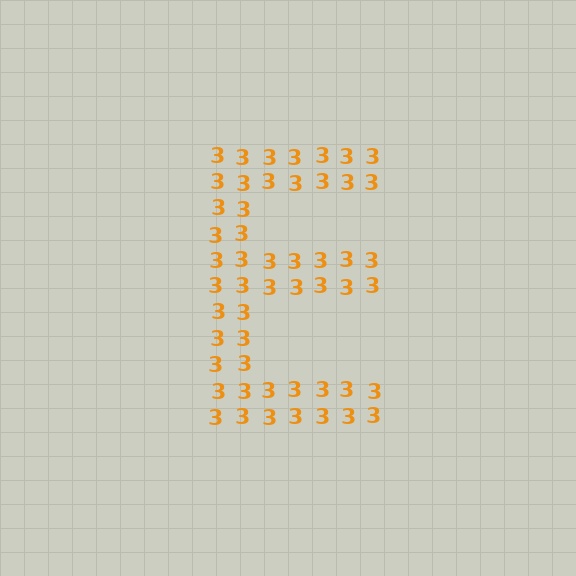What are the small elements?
The small elements are digit 3's.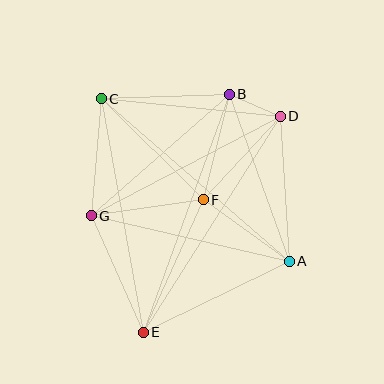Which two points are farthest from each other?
Points D and E are farthest from each other.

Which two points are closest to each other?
Points B and D are closest to each other.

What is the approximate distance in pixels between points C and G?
The distance between C and G is approximately 118 pixels.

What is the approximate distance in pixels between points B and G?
The distance between B and G is approximately 184 pixels.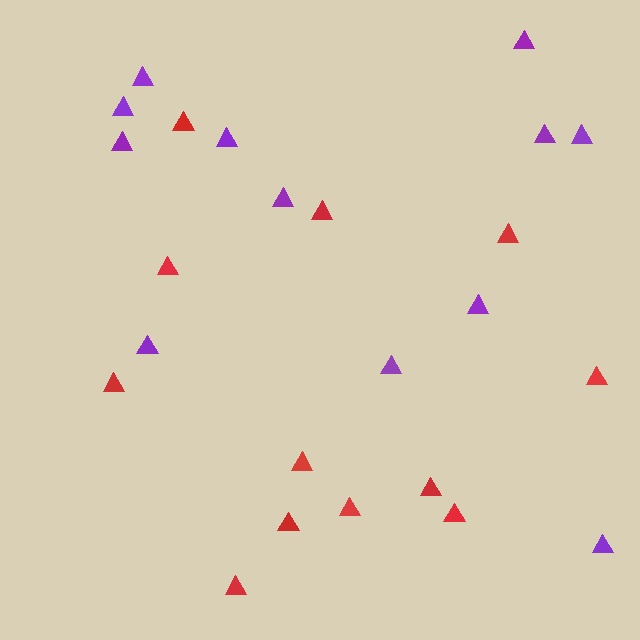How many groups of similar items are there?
There are 2 groups: one group of purple triangles (12) and one group of red triangles (12).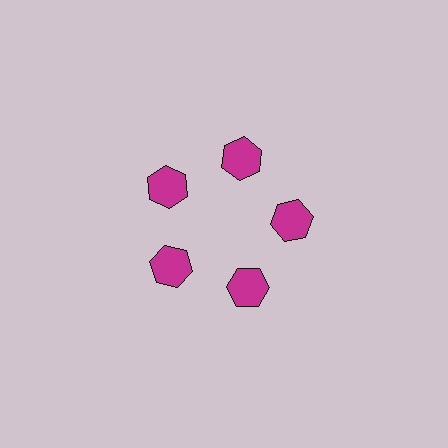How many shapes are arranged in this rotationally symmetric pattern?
There are 5 shapes, arranged in 5 groups of 1.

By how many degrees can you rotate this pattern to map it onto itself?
The pattern maps onto itself every 72 degrees of rotation.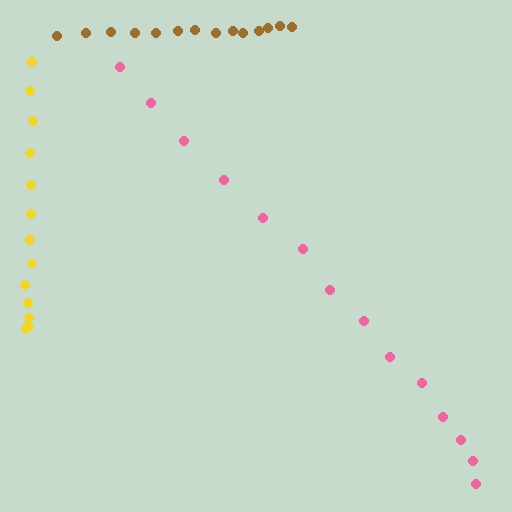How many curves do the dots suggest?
There are 3 distinct paths.